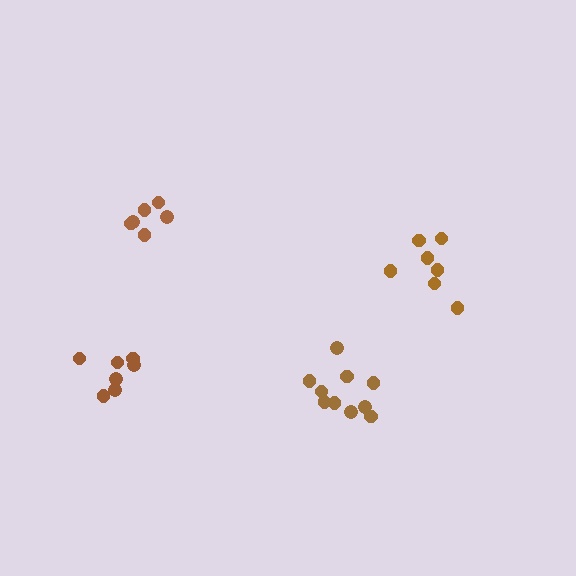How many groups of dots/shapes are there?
There are 4 groups.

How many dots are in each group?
Group 1: 6 dots, Group 2: 10 dots, Group 3: 7 dots, Group 4: 7 dots (30 total).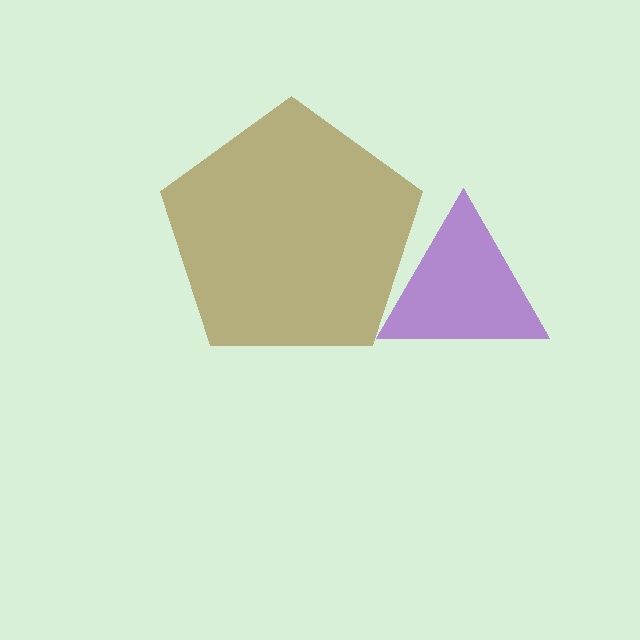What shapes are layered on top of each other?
The layered shapes are: a purple triangle, a brown pentagon.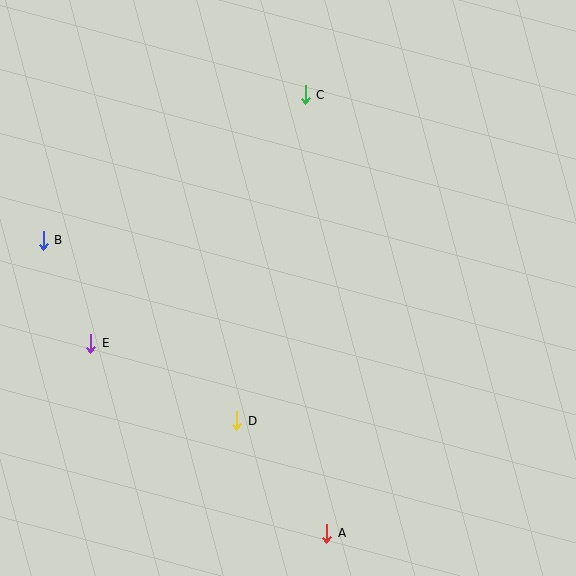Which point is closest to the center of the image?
Point D at (237, 421) is closest to the center.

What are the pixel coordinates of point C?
Point C is at (305, 95).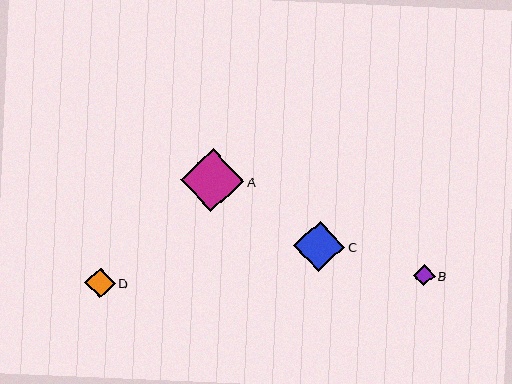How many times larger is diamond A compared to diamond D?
Diamond A is approximately 2.1 times the size of diamond D.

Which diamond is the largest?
Diamond A is the largest with a size of approximately 63 pixels.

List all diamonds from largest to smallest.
From largest to smallest: A, C, D, B.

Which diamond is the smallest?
Diamond B is the smallest with a size of approximately 22 pixels.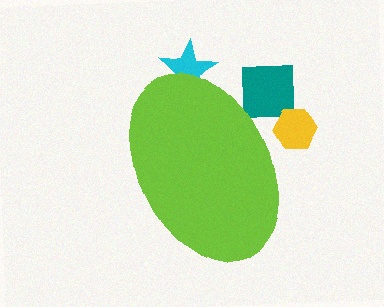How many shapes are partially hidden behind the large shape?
3 shapes are partially hidden.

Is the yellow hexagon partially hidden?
Yes, the yellow hexagon is partially hidden behind the lime ellipse.